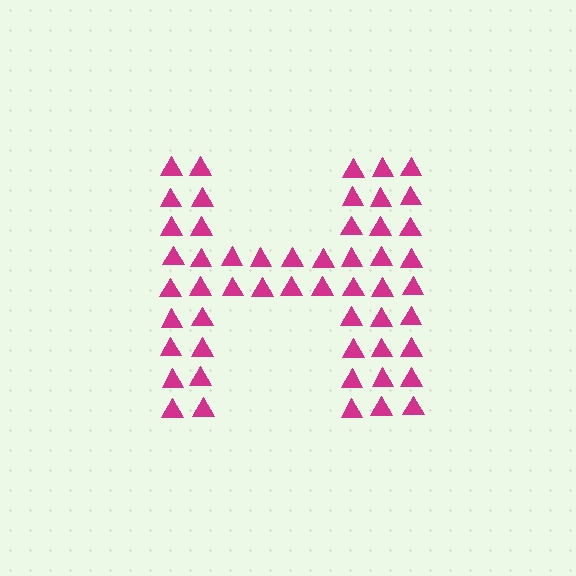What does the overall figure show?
The overall figure shows the letter H.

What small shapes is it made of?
It is made of small triangles.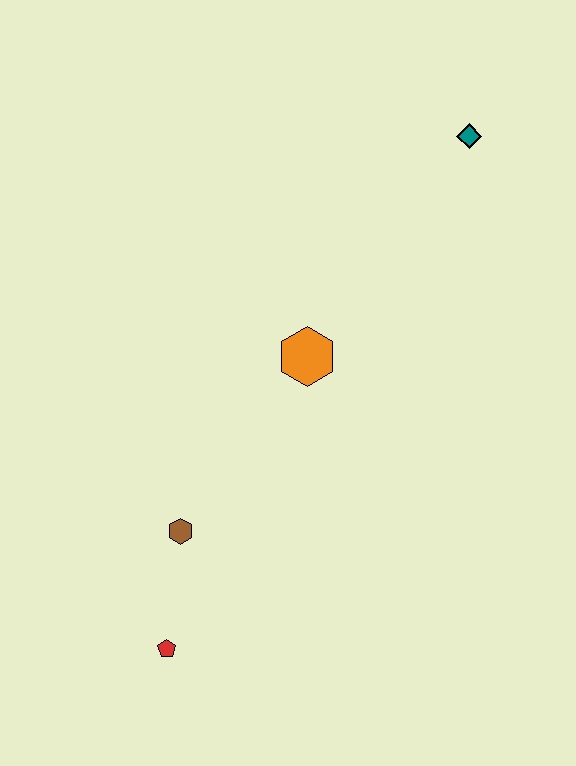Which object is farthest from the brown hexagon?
The teal diamond is farthest from the brown hexagon.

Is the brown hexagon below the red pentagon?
No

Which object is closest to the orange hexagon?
The brown hexagon is closest to the orange hexagon.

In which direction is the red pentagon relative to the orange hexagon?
The red pentagon is below the orange hexagon.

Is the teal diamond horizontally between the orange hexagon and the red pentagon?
No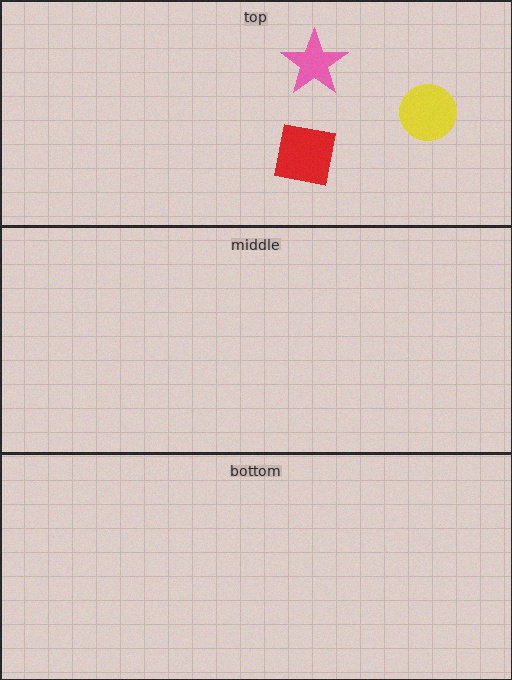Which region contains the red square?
The top region.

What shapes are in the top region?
The yellow circle, the red square, the pink star.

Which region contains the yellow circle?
The top region.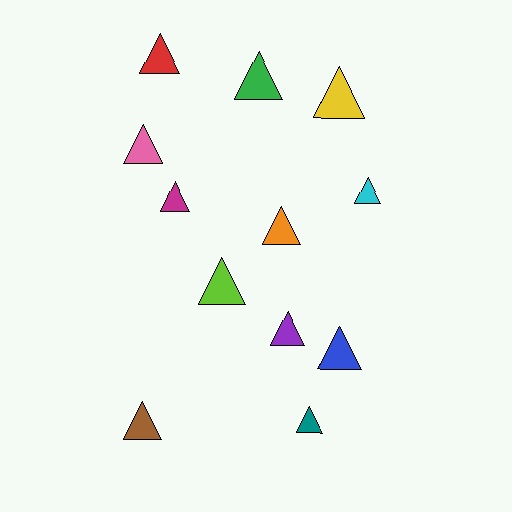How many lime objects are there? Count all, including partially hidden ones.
There is 1 lime object.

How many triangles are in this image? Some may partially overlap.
There are 12 triangles.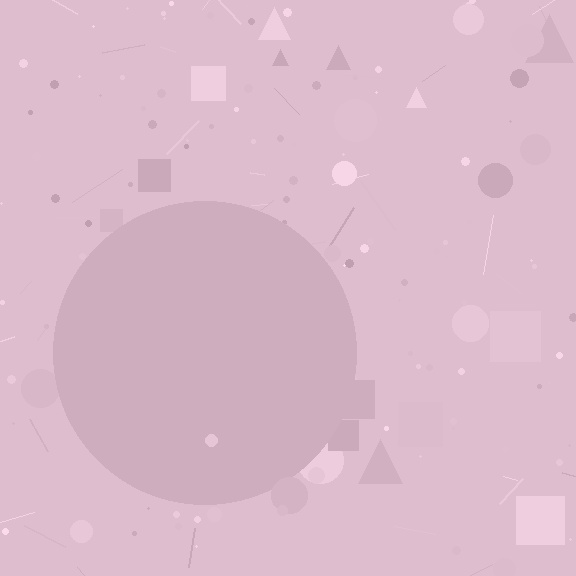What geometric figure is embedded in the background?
A circle is embedded in the background.